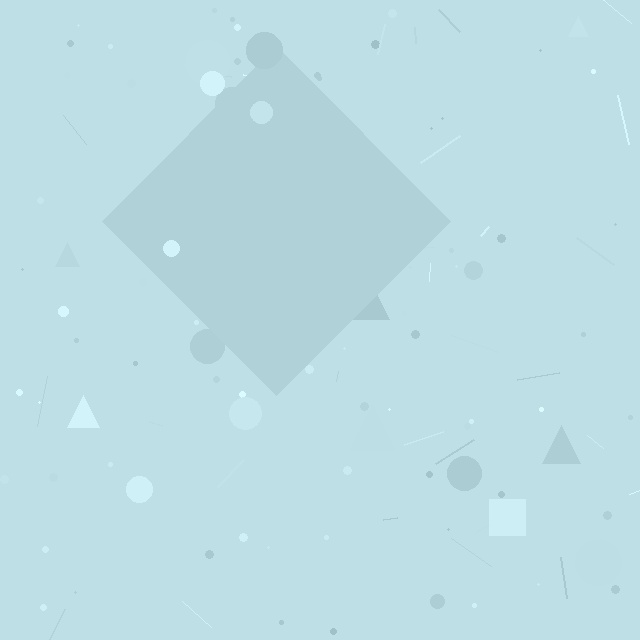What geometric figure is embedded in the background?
A diamond is embedded in the background.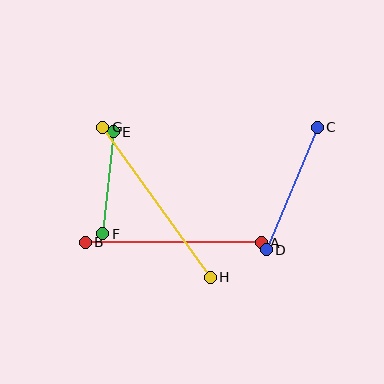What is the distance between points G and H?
The distance is approximately 185 pixels.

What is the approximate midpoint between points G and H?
The midpoint is at approximately (156, 202) pixels.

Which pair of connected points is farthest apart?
Points G and H are farthest apart.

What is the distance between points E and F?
The distance is approximately 103 pixels.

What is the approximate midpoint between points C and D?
The midpoint is at approximately (292, 189) pixels.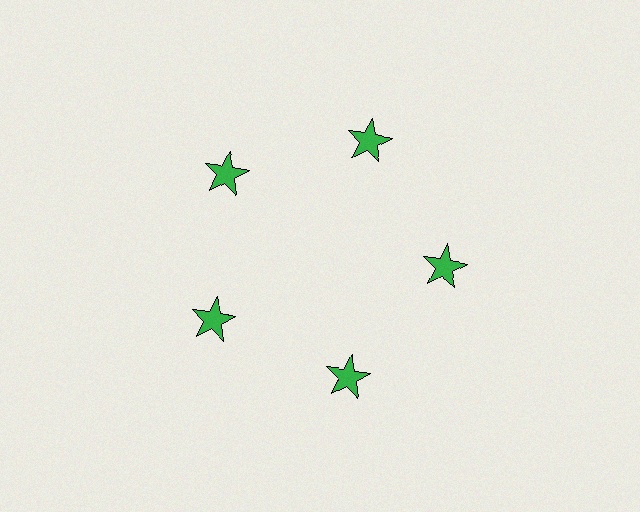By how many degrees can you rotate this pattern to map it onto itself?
The pattern maps onto itself every 72 degrees of rotation.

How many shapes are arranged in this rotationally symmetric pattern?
There are 5 shapes, arranged in 5 groups of 1.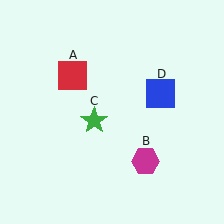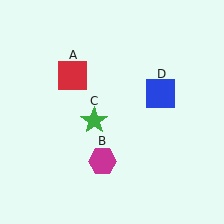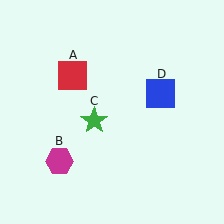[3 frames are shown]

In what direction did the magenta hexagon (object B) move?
The magenta hexagon (object B) moved left.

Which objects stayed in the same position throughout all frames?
Red square (object A) and green star (object C) and blue square (object D) remained stationary.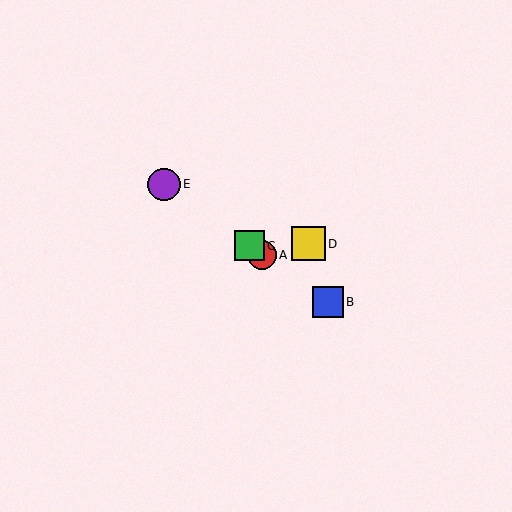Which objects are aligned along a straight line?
Objects A, B, C, E are aligned along a straight line.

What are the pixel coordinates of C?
Object C is at (249, 246).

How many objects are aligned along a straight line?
4 objects (A, B, C, E) are aligned along a straight line.